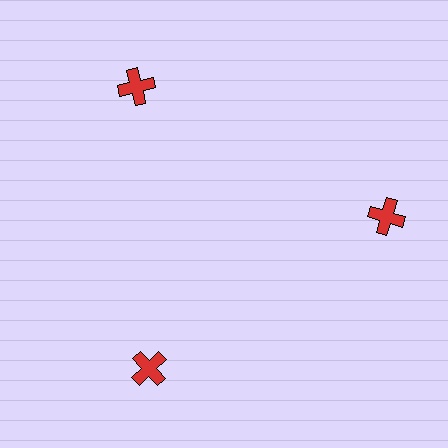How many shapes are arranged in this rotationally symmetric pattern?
There are 3 shapes, arranged in 3 groups of 1.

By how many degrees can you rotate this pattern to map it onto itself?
The pattern maps onto itself every 120 degrees of rotation.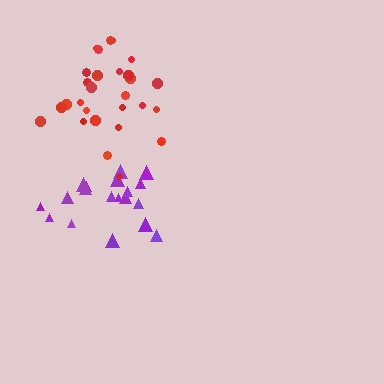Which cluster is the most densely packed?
Red.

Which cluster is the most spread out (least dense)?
Purple.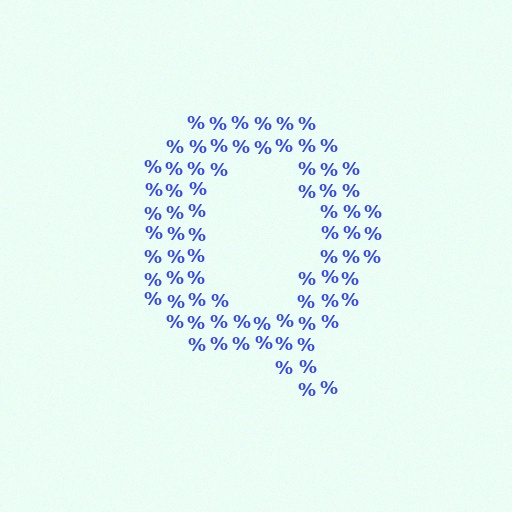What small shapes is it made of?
It is made of small percent signs.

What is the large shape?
The large shape is the letter Q.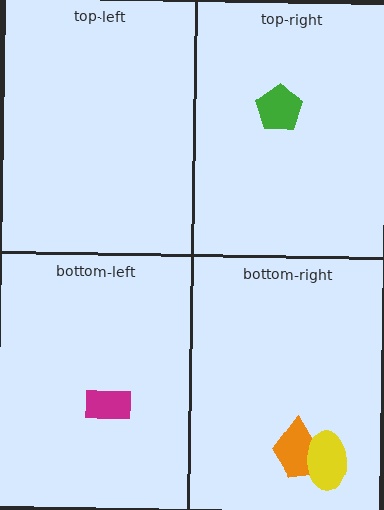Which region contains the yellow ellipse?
The bottom-right region.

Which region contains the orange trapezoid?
The bottom-right region.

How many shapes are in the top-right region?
1.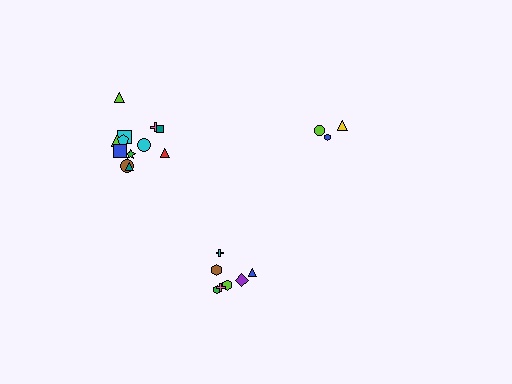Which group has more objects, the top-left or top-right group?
The top-left group.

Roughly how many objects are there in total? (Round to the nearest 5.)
Roughly 20 objects in total.